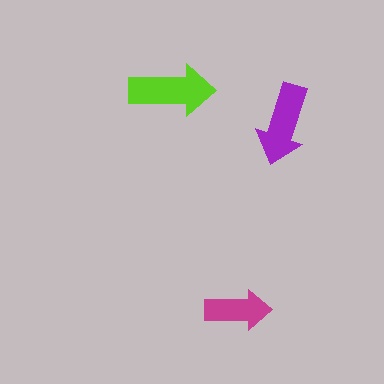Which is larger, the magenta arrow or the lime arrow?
The lime one.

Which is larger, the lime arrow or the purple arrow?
The lime one.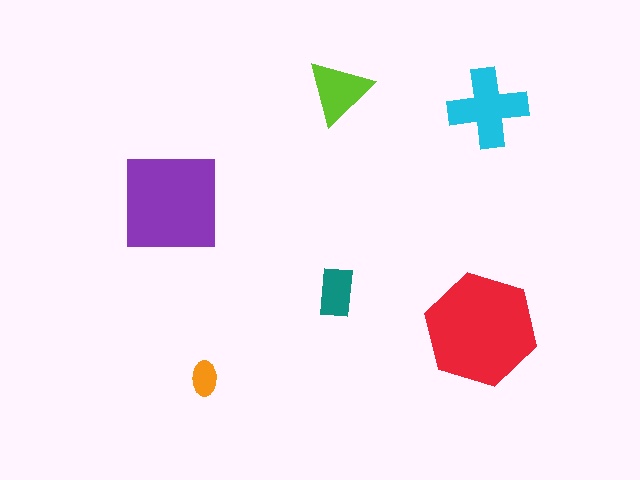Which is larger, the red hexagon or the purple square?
The red hexagon.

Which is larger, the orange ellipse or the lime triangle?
The lime triangle.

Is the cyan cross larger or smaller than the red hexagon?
Smaller.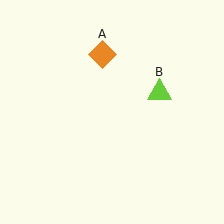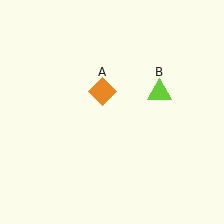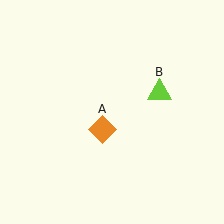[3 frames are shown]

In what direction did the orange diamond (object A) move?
The orange diamond (object A) moved down.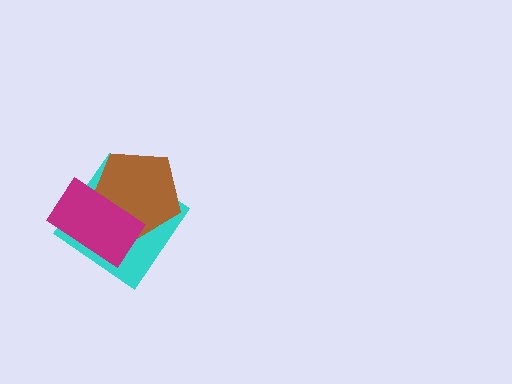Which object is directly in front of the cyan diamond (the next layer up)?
The brown pentagon is directly in front of the cyan diamond.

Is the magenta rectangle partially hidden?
No, no other shape covers it.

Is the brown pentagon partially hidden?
Yes, it is partially covered by another shape.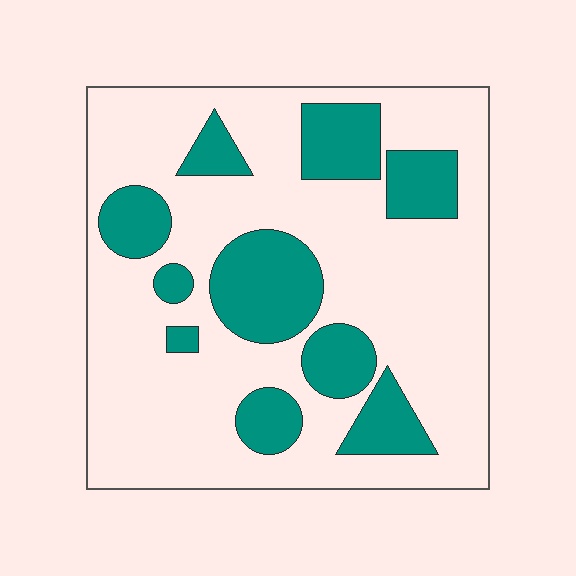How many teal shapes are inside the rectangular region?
10.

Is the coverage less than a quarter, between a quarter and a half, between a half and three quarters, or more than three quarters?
Between a quarter and a half.